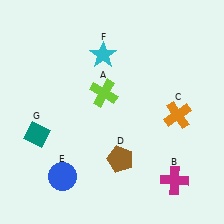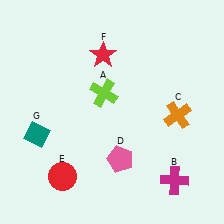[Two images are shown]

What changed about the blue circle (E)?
In Image 1, E is blue. In Image 2, it changed to red.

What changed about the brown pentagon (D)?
In Image 1, D is brown. In Image 2, it changed to pink.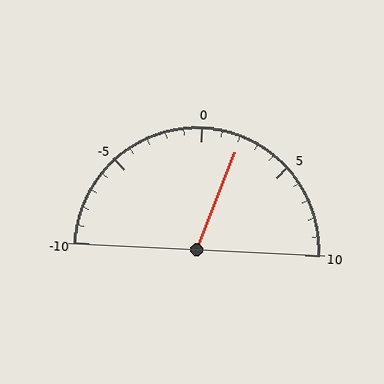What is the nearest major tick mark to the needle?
The nearest major tick mark is 0.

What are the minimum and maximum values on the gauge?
The gauge ranges from -10 to 10.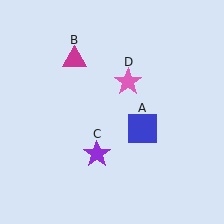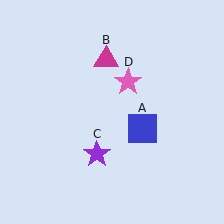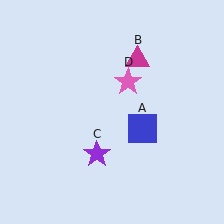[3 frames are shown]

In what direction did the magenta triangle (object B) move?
The magenta triangle (object B) moved right.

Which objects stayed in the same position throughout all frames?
Blue square (object A) and purple star (object C) and pink star (object D) remained stationary.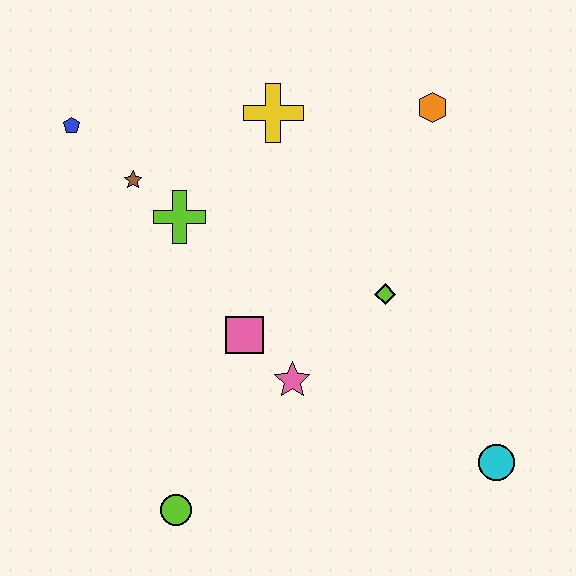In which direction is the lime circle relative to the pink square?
The lime circle is below the pink square.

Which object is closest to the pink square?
The pink star is closest to the pink square.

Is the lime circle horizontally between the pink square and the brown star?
Yes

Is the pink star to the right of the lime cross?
Yes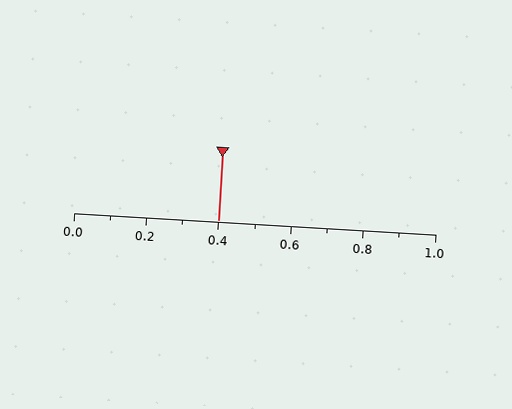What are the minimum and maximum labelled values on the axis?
The axis runs from 0.0 to 1.0.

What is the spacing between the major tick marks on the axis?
The major ticks are spaced 0.2 apart.